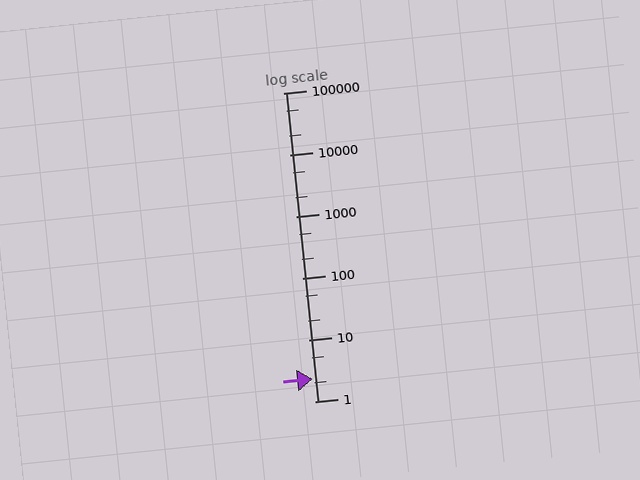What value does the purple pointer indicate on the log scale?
The pointer indicates approximately 2.3.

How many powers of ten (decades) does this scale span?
The scale spans 5 decades, from 1 to 100000.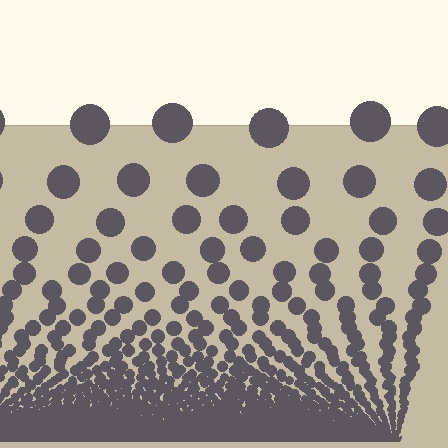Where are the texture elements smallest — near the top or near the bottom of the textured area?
Near the bottom.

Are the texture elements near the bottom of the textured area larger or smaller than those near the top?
Smaller. The gradient is inverted — elements near the bottom are smaller and denser.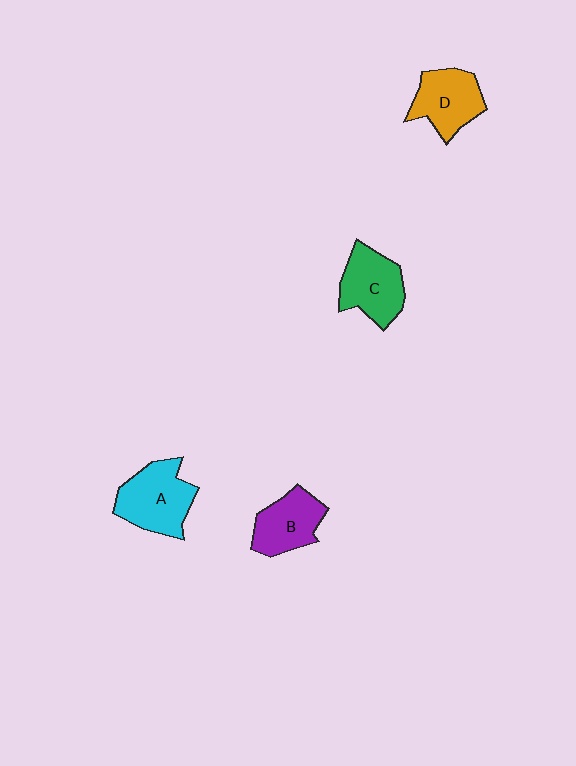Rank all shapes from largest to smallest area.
From largest to smallest: A (cyan), C (green), D (orange), B (purple).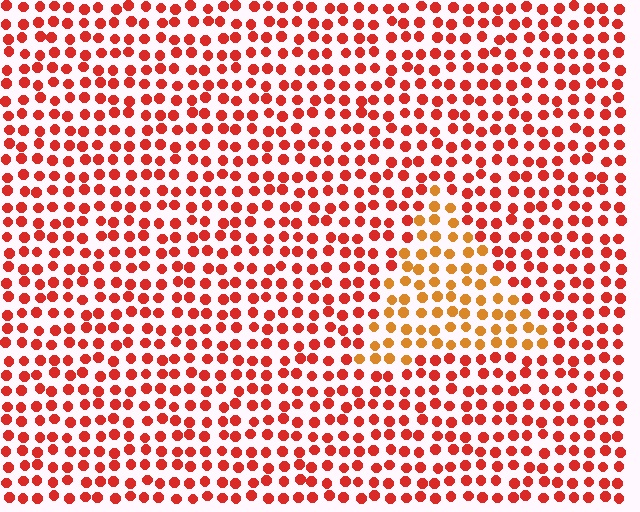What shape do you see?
I see a triangle.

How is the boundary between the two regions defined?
The boundary is defined purely by a slight shift in hue (about 31 degrees). Spacing, size, and orientation are identical on both sides.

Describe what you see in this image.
The image is filled with small red elements in a uniform arrangement. A triangle-shaped region is visible where the elements are tinted to a slightly different hue, forming a subtle color boundary.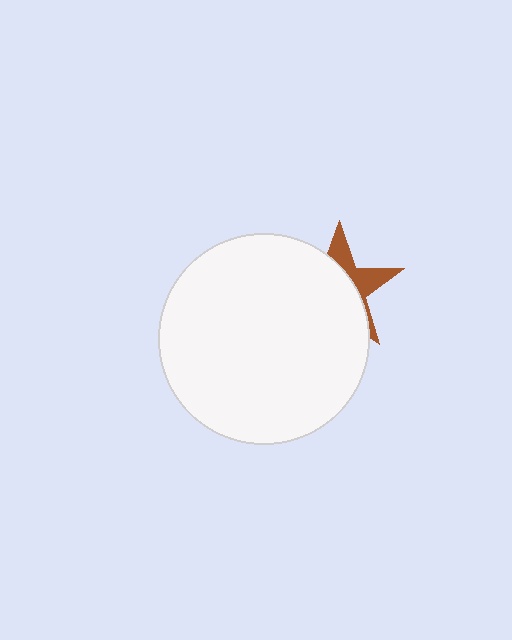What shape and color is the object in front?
The object in front is a white circle.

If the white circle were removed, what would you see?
You would see the complete brown star.